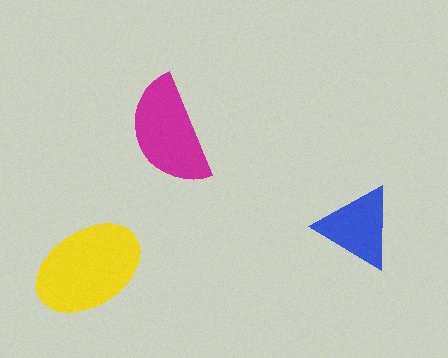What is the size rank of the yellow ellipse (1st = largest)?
1st.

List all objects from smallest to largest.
The blue triangle, the magenta semicircle, the yellow ellipse.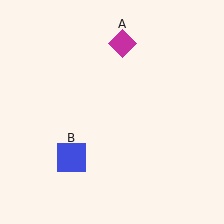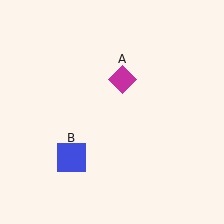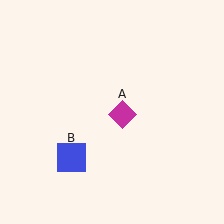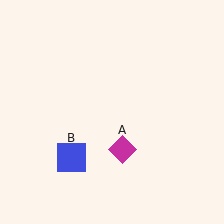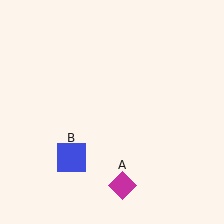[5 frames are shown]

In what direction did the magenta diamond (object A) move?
The magenta diamond (object A) moved down.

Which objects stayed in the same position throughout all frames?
Blue square (object B) remained stationary.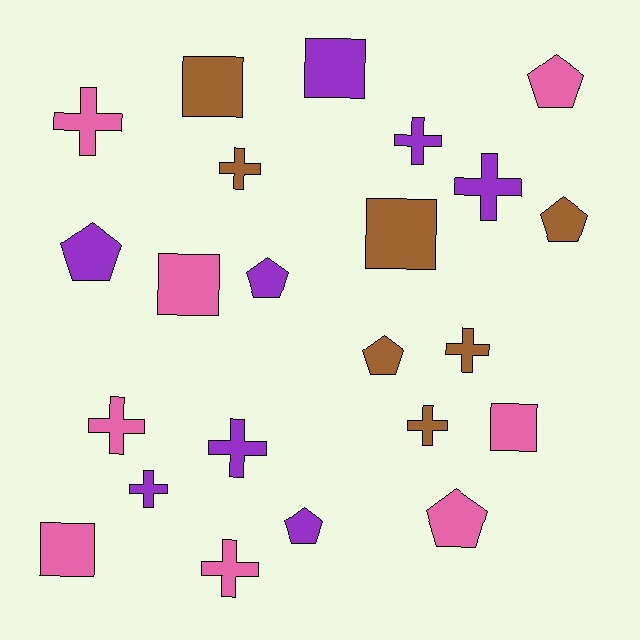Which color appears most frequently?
Pink, with 8 objects.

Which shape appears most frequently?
Cross, with 10 objects.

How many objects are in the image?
There are 23 objects.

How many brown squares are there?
There are 2 brown squares.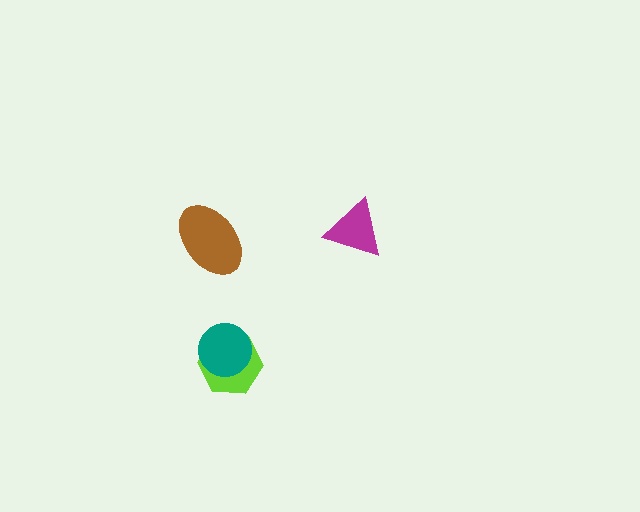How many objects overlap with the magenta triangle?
0 objects overlap with the magenta triangle.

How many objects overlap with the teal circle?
1 object overlaps with the teal circle.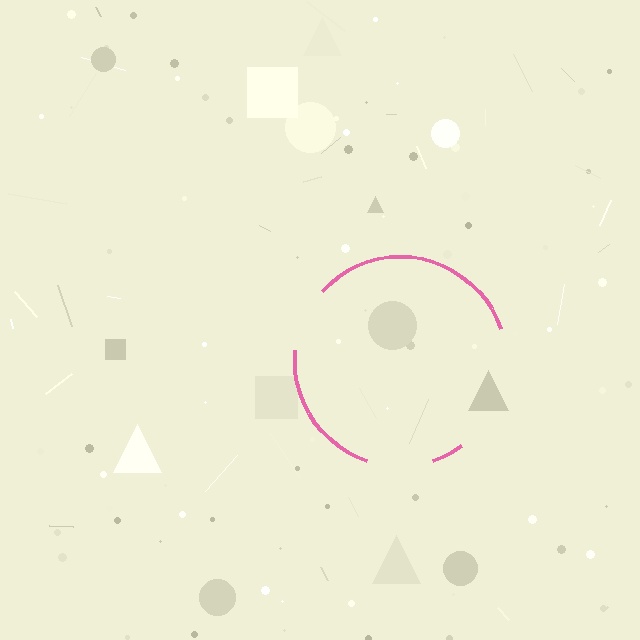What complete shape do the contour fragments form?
The contour fragments form a circle.